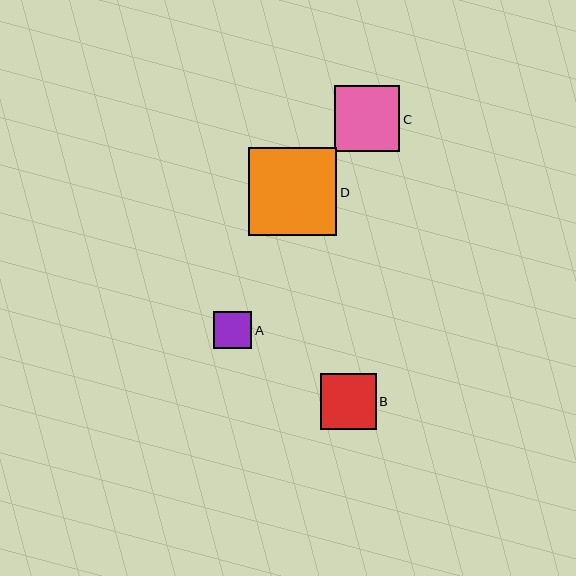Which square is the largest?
Square D is the largest with a size of approximately 88 pixels.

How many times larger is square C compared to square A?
Square C is approximately 1.7 times the size of square A.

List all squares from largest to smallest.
From largest to smallest: D, C, B, A.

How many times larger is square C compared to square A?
Square C is approximately 1.7 times the size of square A.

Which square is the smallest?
Square A is the smallest with a size of approximately 38 pixels.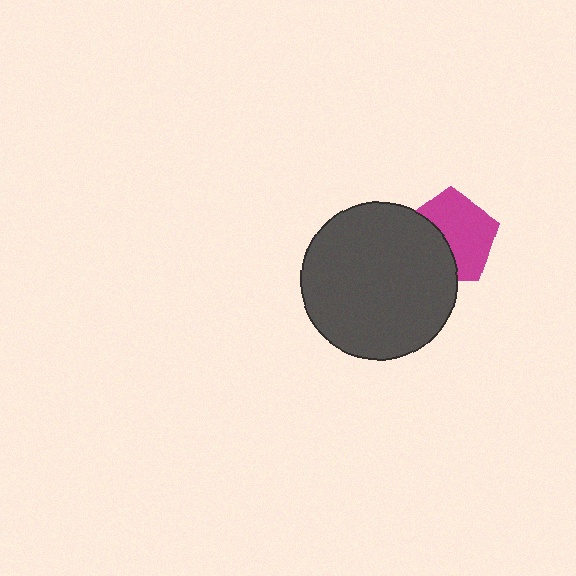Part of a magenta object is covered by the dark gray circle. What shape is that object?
It is a pentagon.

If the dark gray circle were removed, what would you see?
You would see the complete magenta pentagon.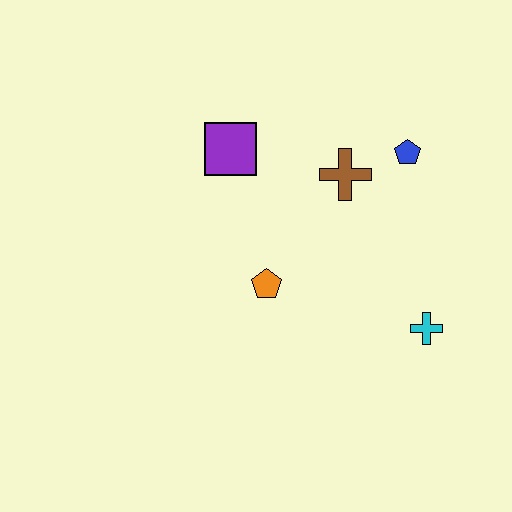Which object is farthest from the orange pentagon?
The blue pentagon is farthest from the orange pentagon.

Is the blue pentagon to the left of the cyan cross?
Yes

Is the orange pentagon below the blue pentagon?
Yes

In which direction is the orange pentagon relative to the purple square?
The orange pentagon is below the purple square.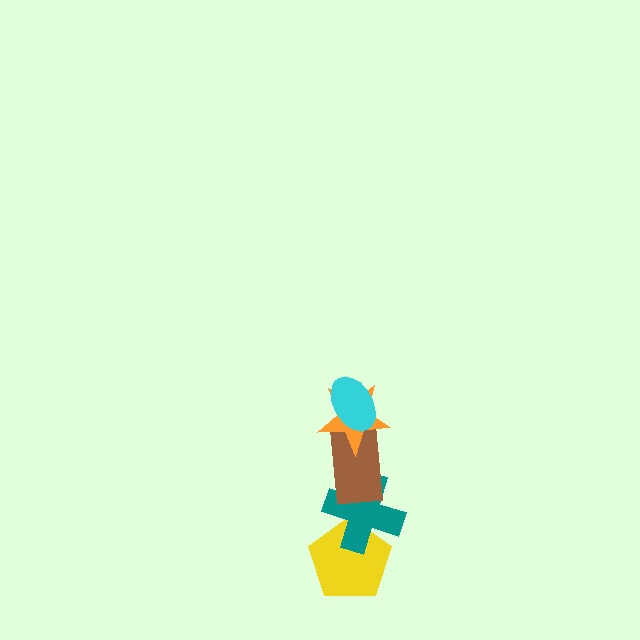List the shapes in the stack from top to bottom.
From top to bottom: the cyan ellipse, the orange star, the brown rectangle, the teal cross, the yellow pentagon.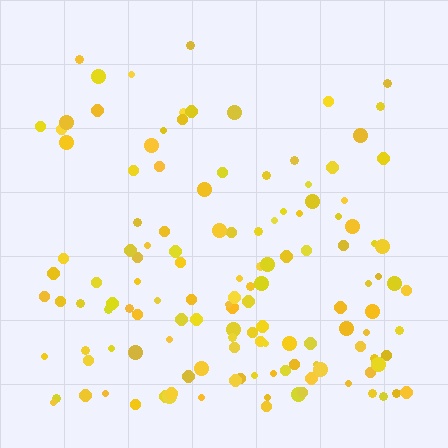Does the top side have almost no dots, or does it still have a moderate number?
Still a moderate number, just noticeably fewer than the bottom.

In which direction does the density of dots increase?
From top to bottom, with the bottom side densest.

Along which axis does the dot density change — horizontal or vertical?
Vertical.